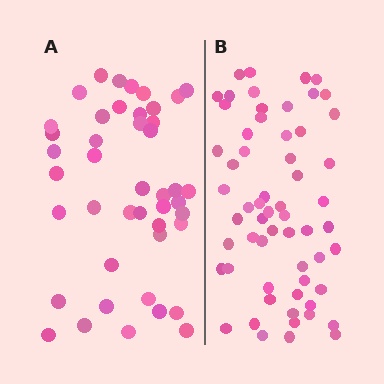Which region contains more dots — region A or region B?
Region B (the right region) has more dots.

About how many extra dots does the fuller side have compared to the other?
Region B has approximately 15 more dots than region A.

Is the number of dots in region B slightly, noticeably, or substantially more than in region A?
Region B has noticeably more, but not dramatically so. The ratio is roughly 1.4 to 1.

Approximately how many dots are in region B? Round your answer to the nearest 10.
About 60 dots.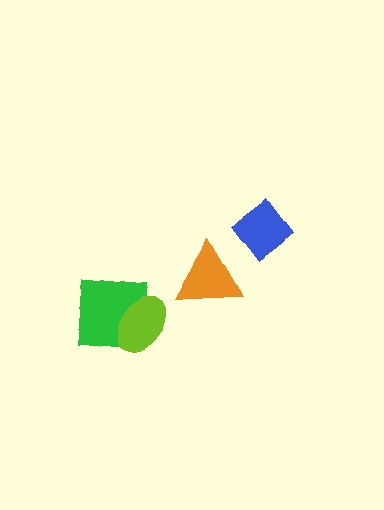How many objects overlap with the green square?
1 object overlaps with the green square.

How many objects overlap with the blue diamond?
0 objects overlap with the blue diamond.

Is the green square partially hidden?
Yes, it is partially covered by another shape.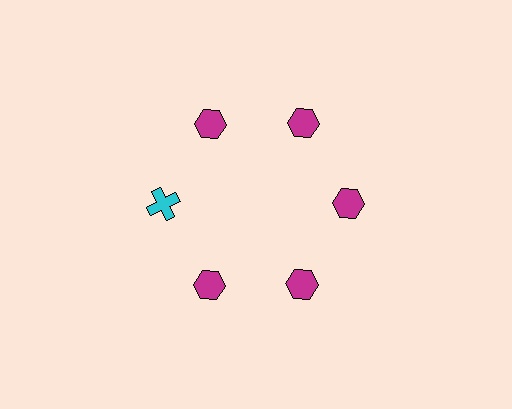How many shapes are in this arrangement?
There are 6 shapes arranged in a ring pattern.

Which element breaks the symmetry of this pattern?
The cyan cross at roughly the 9 o'clock position breaks the symmetry. All other shapes are magenta hexagons.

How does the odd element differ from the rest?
It differs in both color (cyan instead of magenta) and shape (cross instead of hexagon).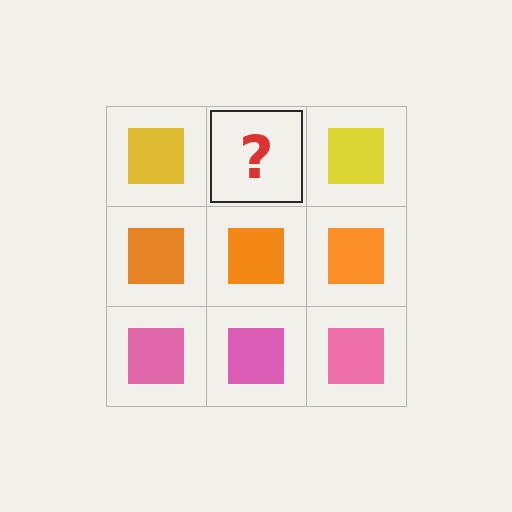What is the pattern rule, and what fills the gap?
The rule is that each row has a consistent color. The gap should be filled with a yellow square.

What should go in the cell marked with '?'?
The missing cell should contain a yellow square.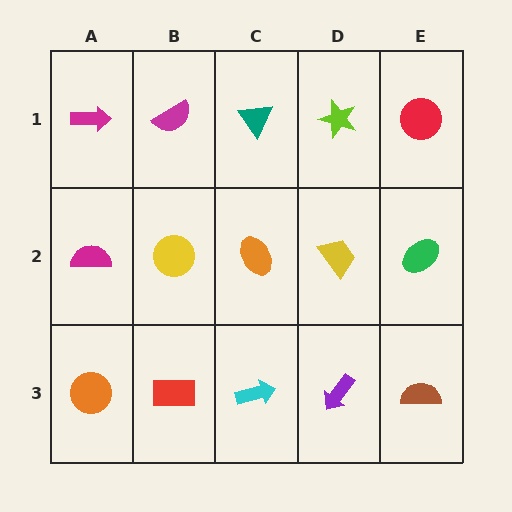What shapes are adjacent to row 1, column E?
A green ellipse (row 2, column E), a lime star (row 1, column D).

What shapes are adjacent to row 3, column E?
A green ellipse (row 2, column E), a purple arrow (row 3, column D).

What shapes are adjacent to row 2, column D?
A lime star (row 1, column D), a purple arrow (row 3, column D), an orange ellipse (row 2, column C), a green ellipse (row 2, column E).